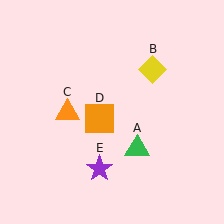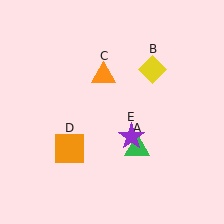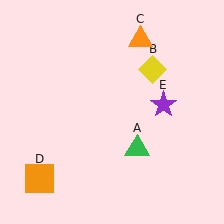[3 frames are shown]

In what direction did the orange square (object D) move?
The orange square (object D) moved down and to the left.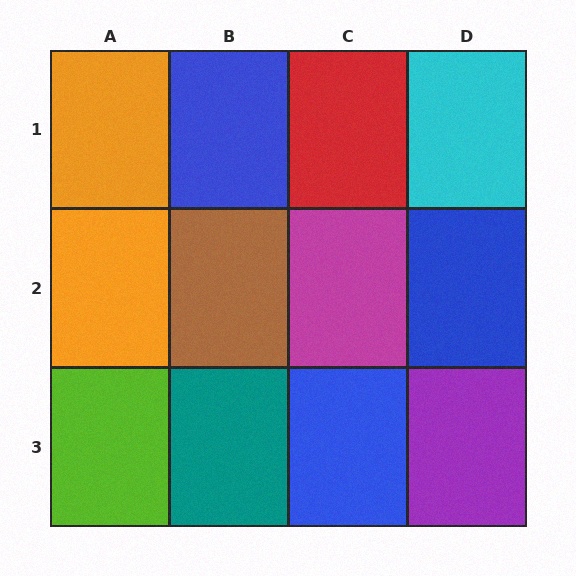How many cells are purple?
1 cell is purple.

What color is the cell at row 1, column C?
Red.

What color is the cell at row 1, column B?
Blue.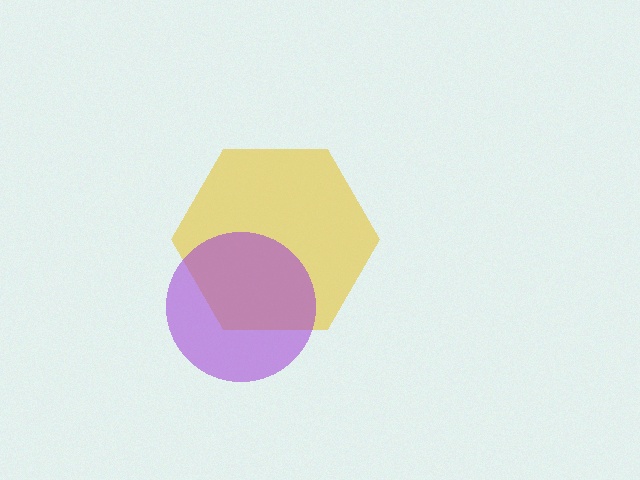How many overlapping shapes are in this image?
There are 2 overlapping shapes in the image.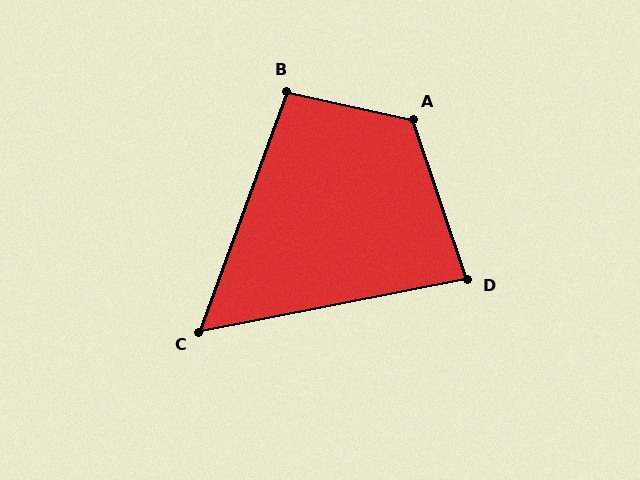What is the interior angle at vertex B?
Approximately 98 degrees (obtuse).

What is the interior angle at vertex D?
Approximately 82 degrees (acute).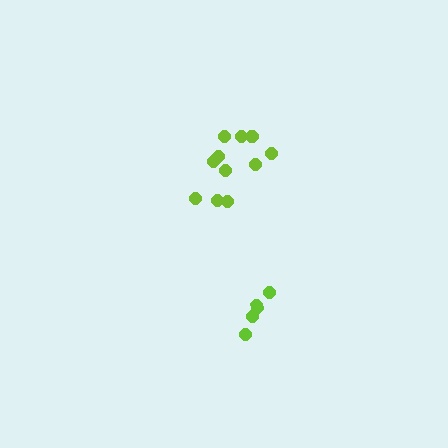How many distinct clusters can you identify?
There are 2 distinct clusters.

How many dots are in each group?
Group 1: 11 dots, Group 2: 5 dots (16 total).